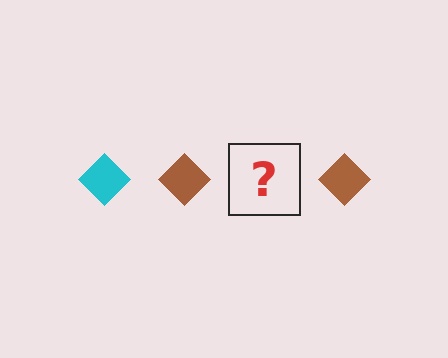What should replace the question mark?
The question mark should be replaced with a cyan diamond.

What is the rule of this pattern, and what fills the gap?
The rule is that the pattern cycles through cyan, brown diamonds. The gap should be filled with a cyan diamond.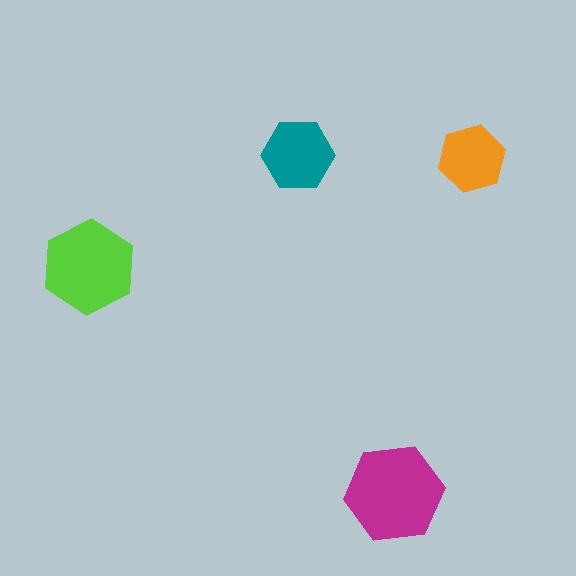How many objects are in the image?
There are 4 objects in the image.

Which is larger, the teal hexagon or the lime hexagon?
The lime one.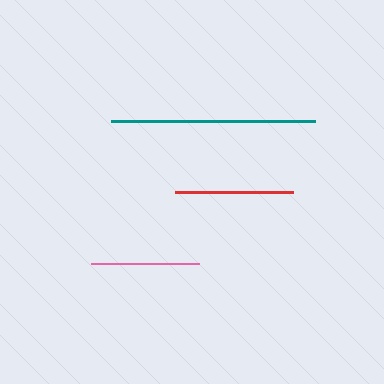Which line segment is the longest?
The teal line is the longest at approximately 205 pixels.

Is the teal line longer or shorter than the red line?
The teal line is longer than the red line.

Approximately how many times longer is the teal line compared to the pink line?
The teal line is approximately 1.9 times the length of the pink line.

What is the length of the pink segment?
The pink segment is approximately 108 pixels long.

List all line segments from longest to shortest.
From longest to shortest: teal, red, pink.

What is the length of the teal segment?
The teal segment is approximately 205 pixels long.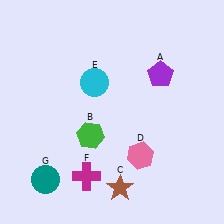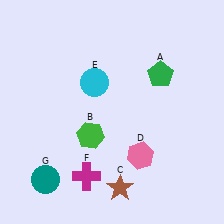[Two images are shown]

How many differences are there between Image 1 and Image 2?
There is 1 difference between the two images.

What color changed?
The pentagon (A) changed from purple in Image 1 to green in Image 2.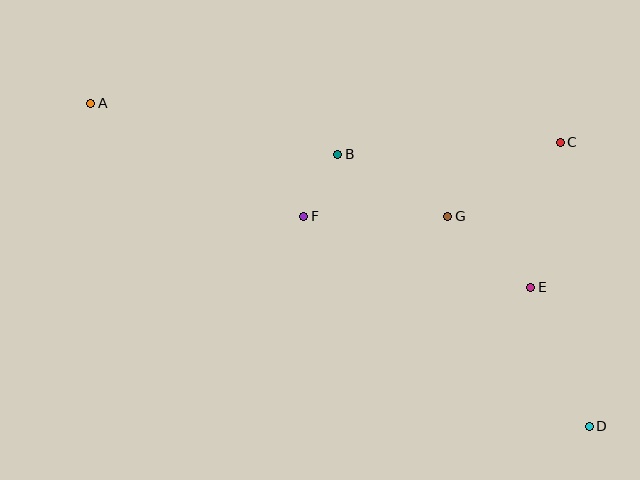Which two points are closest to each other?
Points B and F are closest to each other.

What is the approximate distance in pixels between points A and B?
The distance between A and B is approximately 252 pixels.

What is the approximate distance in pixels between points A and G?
The distance between A and G is approximately 374 pixels.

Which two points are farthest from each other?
Points A and D are farthest from each other.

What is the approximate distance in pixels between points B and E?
The distance between B and E is approximately 234 pixels.